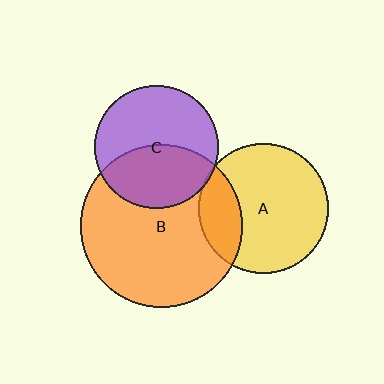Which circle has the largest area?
Circle B (orange).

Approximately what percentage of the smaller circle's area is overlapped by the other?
Approximately 25%.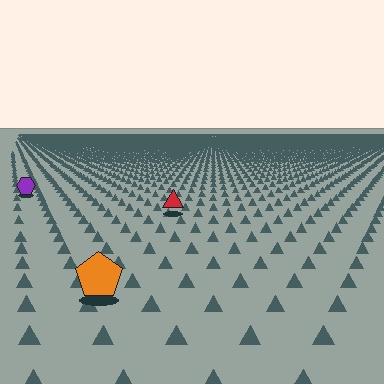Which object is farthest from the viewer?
The purple hexagon is farthest from the viewer. It appears smaller and the ground texture around it is denser.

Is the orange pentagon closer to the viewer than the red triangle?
Yes. The orange pentagon is closer — you can tell from the texture gradient: the ground texture is coarser near it.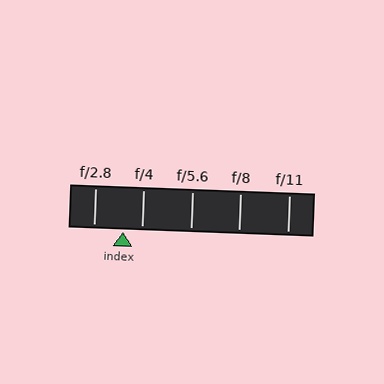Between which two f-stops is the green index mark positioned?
The index mark is between f/2.8 and f/4.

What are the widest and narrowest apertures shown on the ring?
The widest aperture shown is f/2.8 and the narrowest is f/11.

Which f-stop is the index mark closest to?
The index mark is closest to f/4.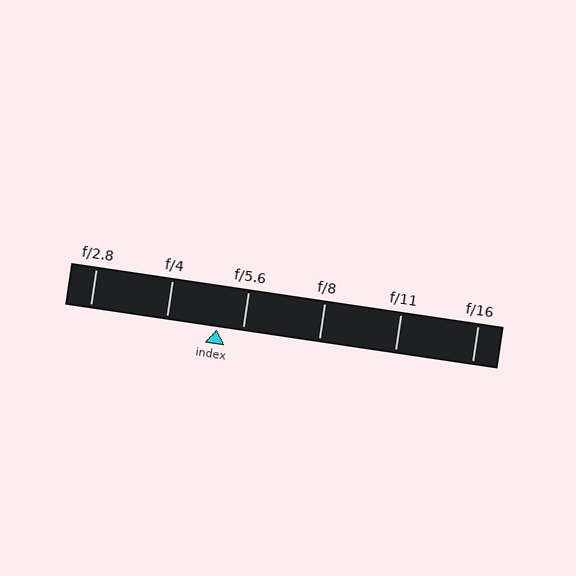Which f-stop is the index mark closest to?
The index mark is closest to f/5.6.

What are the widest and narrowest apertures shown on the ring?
The widest aperture shown is f/2.8 and the narrowest is f/16.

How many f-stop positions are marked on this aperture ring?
There are 6 f-stop positions marked.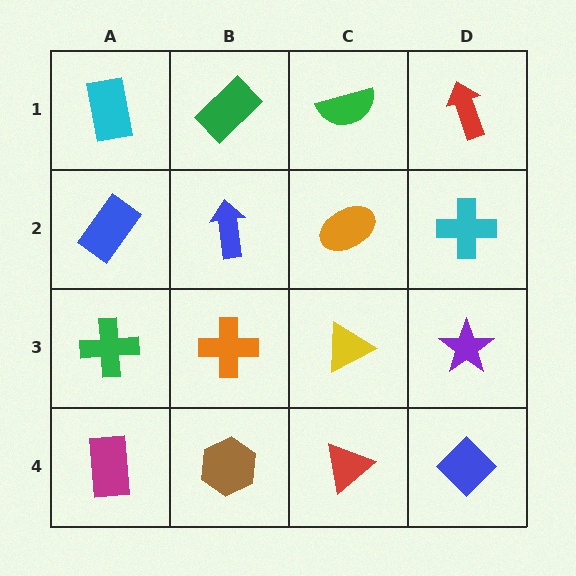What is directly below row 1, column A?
A blue rectangle.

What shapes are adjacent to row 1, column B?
A blue arrow (row 2, column B), a cyan rectangle (row 1, column A), a green semicircle (row 1, column C).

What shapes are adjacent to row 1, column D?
A cyan cross (row 2, column D), a green semicircle (row 1, column C).